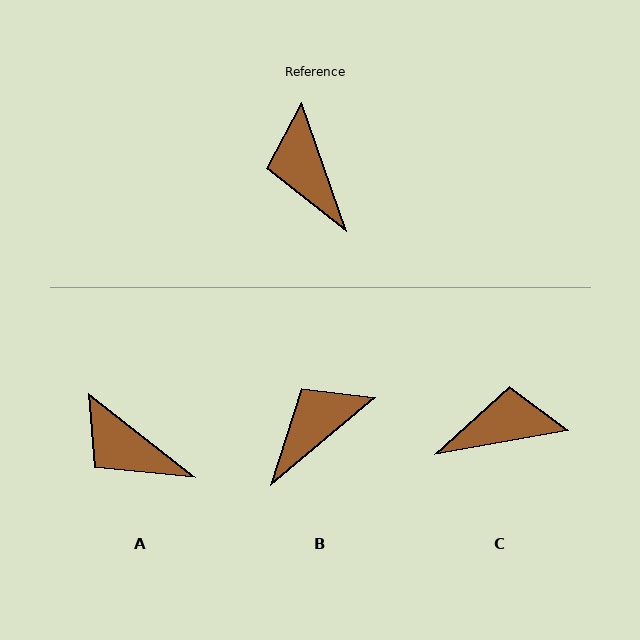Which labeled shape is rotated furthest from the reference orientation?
C, about 99 degrees away.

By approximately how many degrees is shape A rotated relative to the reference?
Approximately 33 degrees counter-clockwise.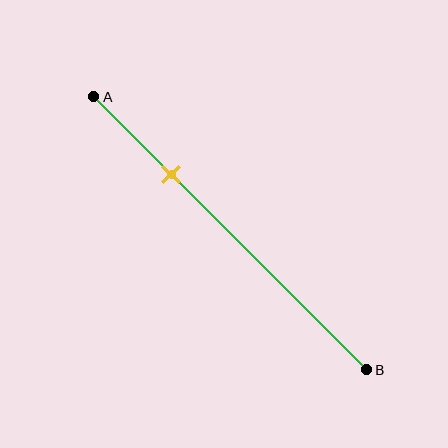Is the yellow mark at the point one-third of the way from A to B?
No, the mark is at about 30% from A, not at the 33% one-third point.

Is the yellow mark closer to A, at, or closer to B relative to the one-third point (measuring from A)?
The yellow mark is closer to point A than the one-third point of segment AB.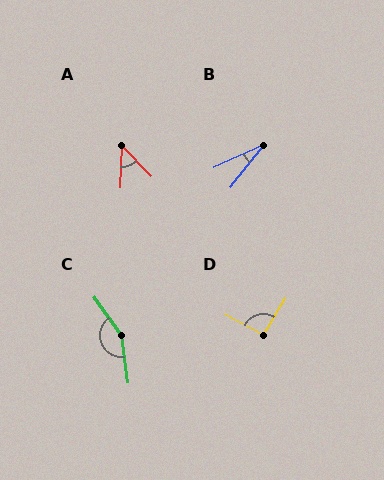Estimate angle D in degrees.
Approximately 92 degrees.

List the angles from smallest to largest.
B (27°), A (46°), D (92°), C (152°).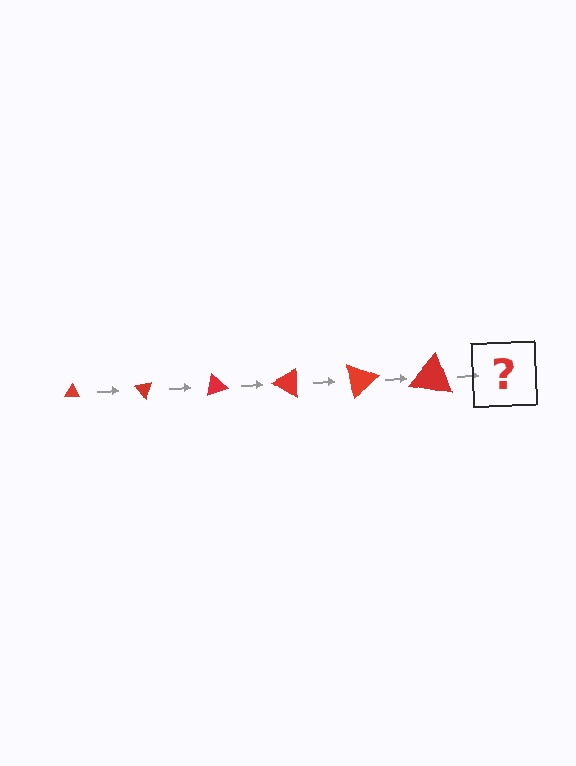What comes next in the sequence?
The next element should be a triangle, larger than the previous one and rotated 300 degrees from the start.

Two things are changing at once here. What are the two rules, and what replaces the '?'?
The two rules are that the triangle grows larger each step and it rotates 50 degrees each step. The '?' should be a triangle, larger than the previous one and rotated 300 degrees from the start.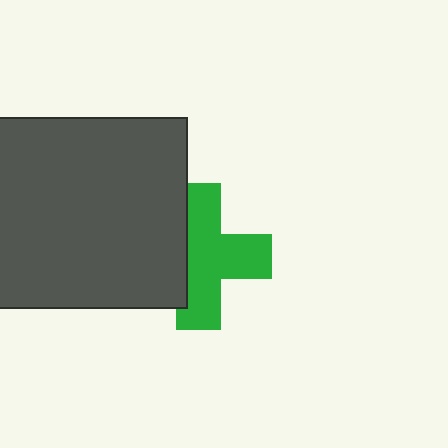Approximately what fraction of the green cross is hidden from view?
Roughly 34% of the green cross is hidden behind the dark gray square.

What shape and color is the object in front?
The object in front is a dark gray square.